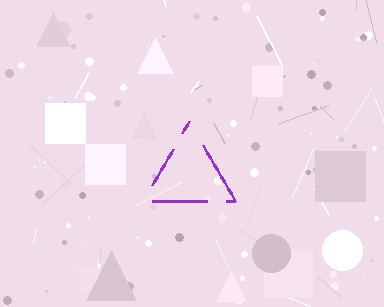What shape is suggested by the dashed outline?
The dashed outline suggests a triangle.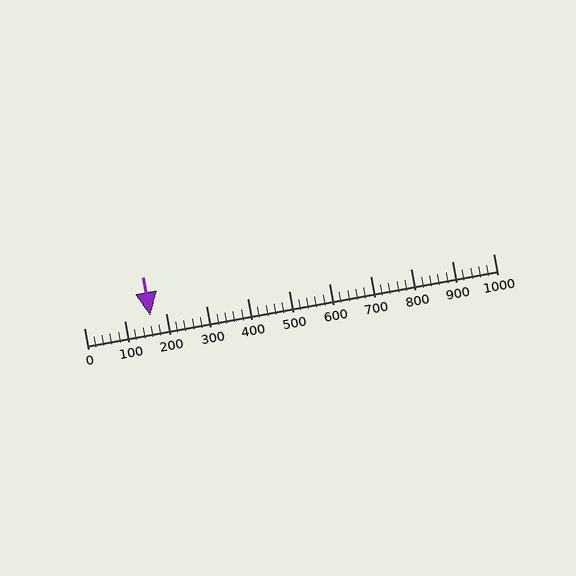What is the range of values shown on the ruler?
The ruler shows values from 0 to 1000.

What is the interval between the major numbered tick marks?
The major tick marks are spaced 100 units apart.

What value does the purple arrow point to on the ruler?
The purple arrow points to approximately 163.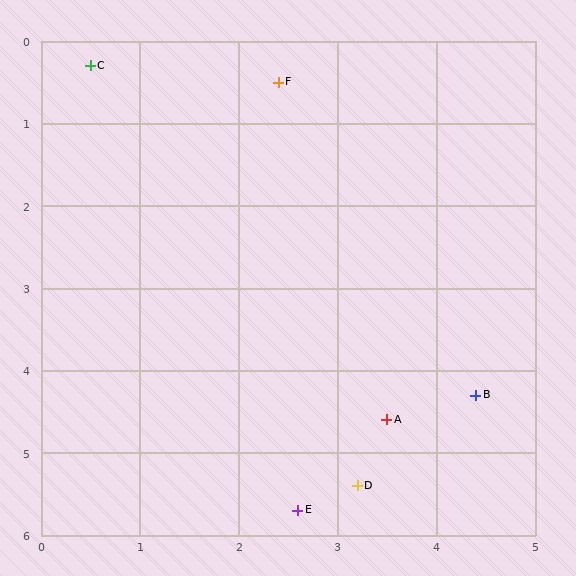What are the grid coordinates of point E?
Point E is at approximately (2.6, 5.7).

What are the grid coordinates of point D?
Point D is at approximately (3.2, 5.4).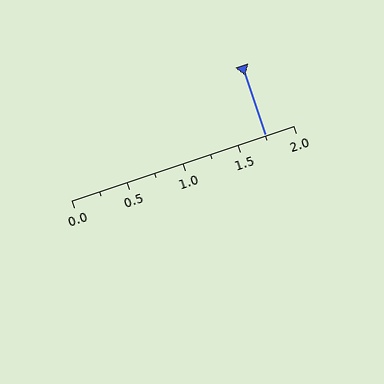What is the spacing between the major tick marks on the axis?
The major ticks are spaced 0.5 apart.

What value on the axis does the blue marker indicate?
The marker indicates approximately 1.75.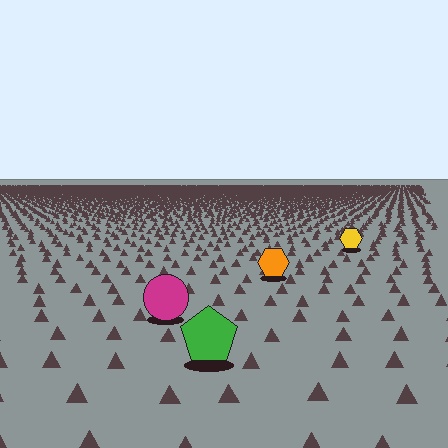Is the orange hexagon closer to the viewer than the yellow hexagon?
Yes. The orange hexagon is closer — you can tell from the texture gradient: the ground texture is coarser near it.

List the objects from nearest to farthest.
From nearest to farthest: the green pentagon, the magenta circle, the orange hexagon, the yellow hexagon.